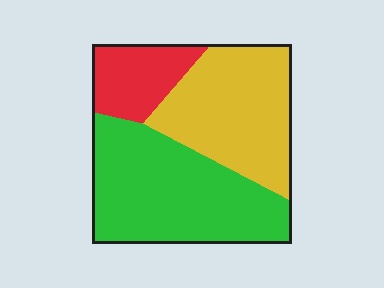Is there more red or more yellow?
Yellow.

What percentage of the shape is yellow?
Yellow takes up about three eighths (3/8) of the shape.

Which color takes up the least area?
Red, at roughly 15%.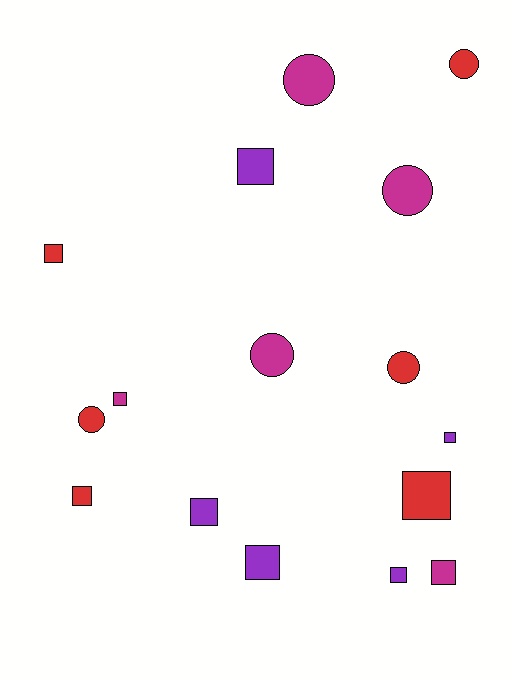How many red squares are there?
There are 3 red squares.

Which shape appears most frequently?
Square, with 10 objects.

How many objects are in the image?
There are 16 objects.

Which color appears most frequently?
Red, with 6 objects.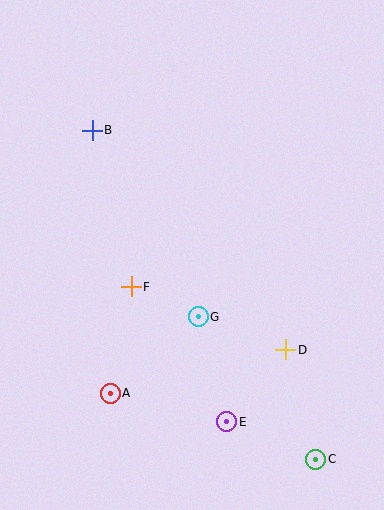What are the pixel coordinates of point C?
Point C is at (316, 459).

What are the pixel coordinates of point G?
Point G is at (198, 317).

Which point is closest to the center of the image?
Point G at (198, 317) is closest to the center.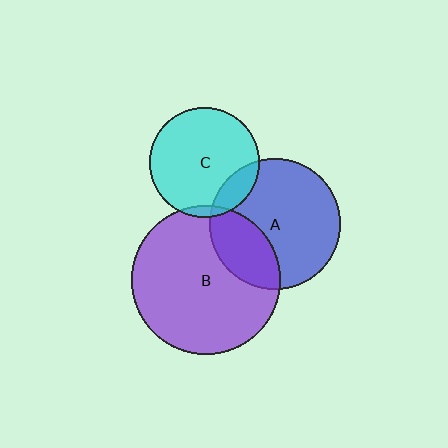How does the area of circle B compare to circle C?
Approximately 1.8 times.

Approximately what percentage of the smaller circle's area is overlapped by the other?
Approximately 5%.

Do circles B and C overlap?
Yes.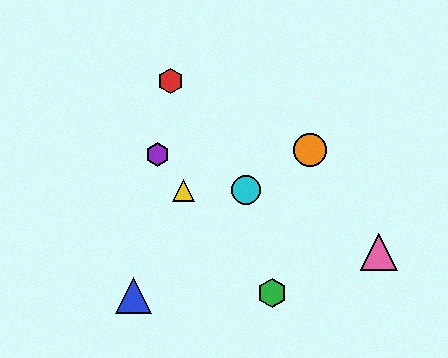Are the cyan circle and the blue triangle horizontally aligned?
No, the cyan circle is at y≈190 and the blue triangle is at y≈296.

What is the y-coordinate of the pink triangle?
The pink triangle is at y≈252.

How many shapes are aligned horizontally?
2 shapes (the yellow triangle, the cyan circle) are aligned horizontally.